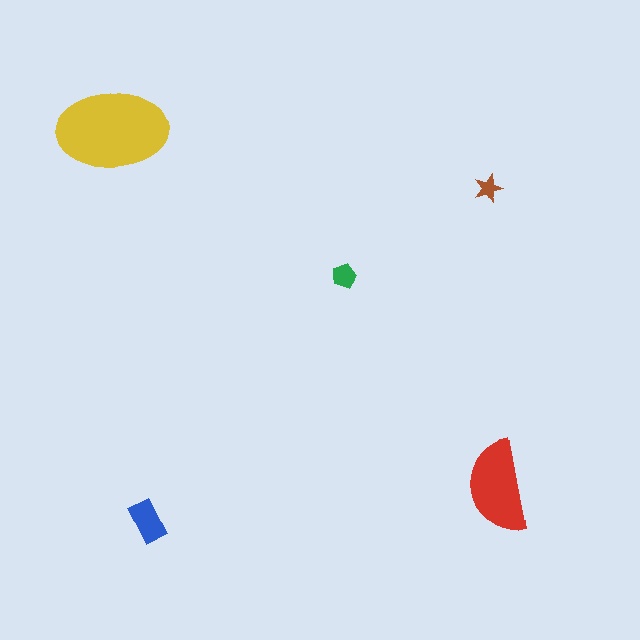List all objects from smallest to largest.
The brown star, the green pentagon, the blue rectangle, the red semicircle, the yellow ellipse.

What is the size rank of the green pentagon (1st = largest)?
4th.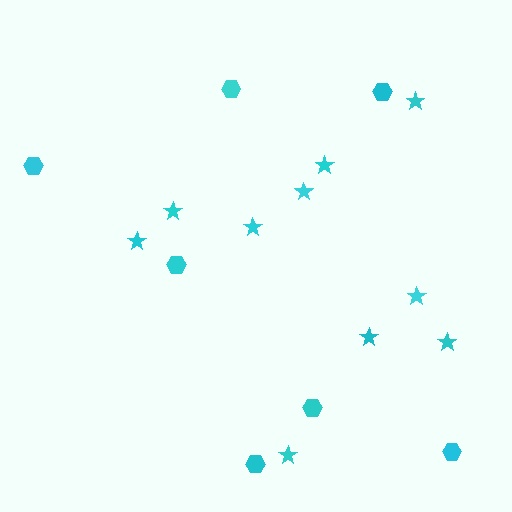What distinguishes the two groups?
There are 2 groups: one group of stars (10) and one group of hexagons (7).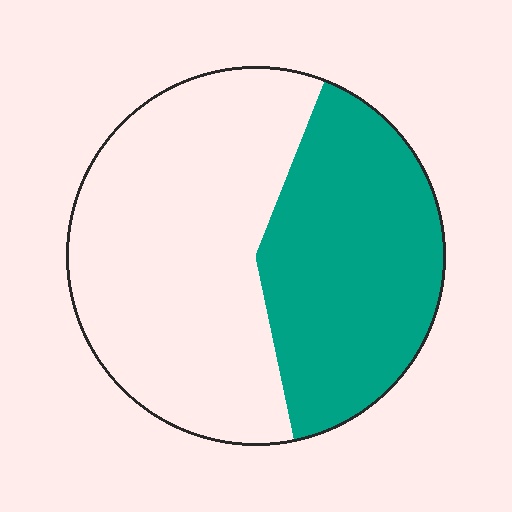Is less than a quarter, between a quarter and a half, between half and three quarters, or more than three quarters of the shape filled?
Between a quarter and a half.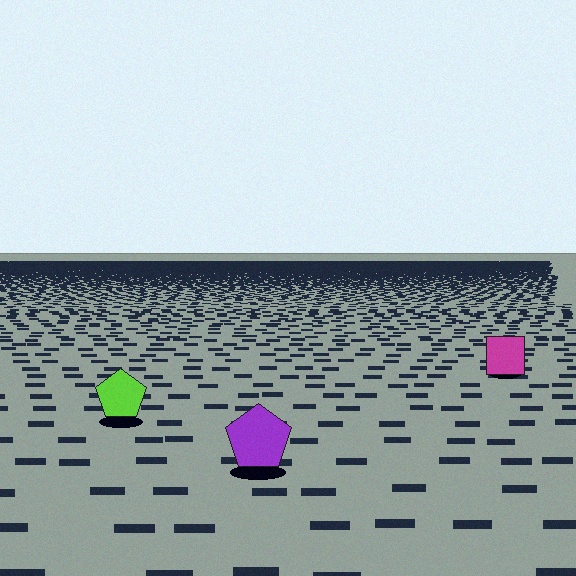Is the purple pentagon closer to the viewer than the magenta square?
Yes. The purple pentagon is closer — you can tell from the texture gradient: the ground texture is coarser near it.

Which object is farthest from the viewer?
The magenta square is farthest from the viewer. It appears smaller and the ground texture around it is denser.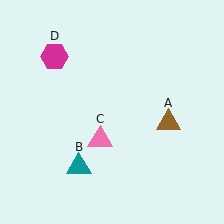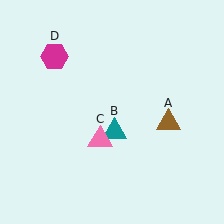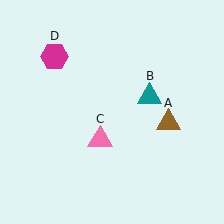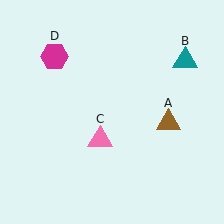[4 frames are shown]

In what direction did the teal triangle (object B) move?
The teal triangle (object B) moved up and to the right.